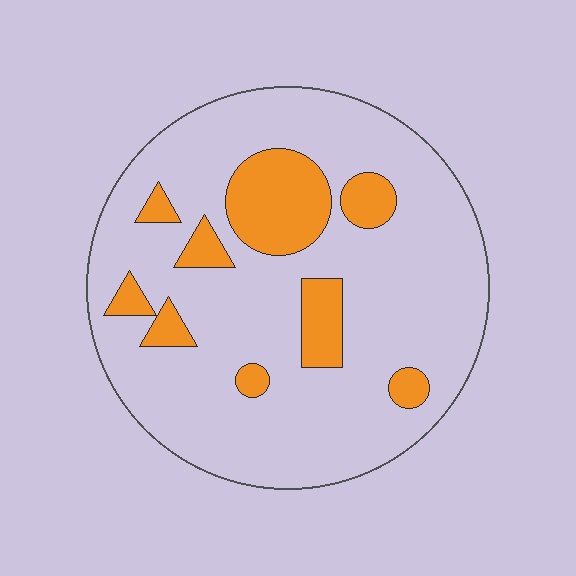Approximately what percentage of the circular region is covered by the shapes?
Approximately 20%.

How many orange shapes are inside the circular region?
9.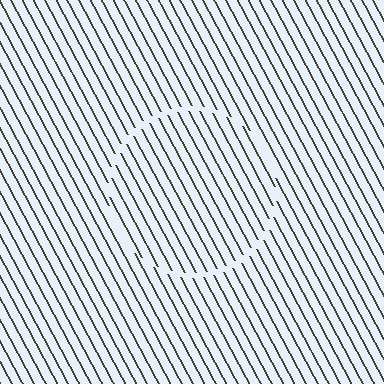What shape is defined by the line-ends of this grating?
An illusory circle. The interior of the shape contains the same grating, shifted by half a period — the contour is defined by the phase discontinuity where line-ends from the inner and outer gratings abut.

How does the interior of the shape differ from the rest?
The interior of the shape contains the same grating, shifted by half a period — the contour is defined by the phase discontinuity where line-ends from the inner and outer gratings abut.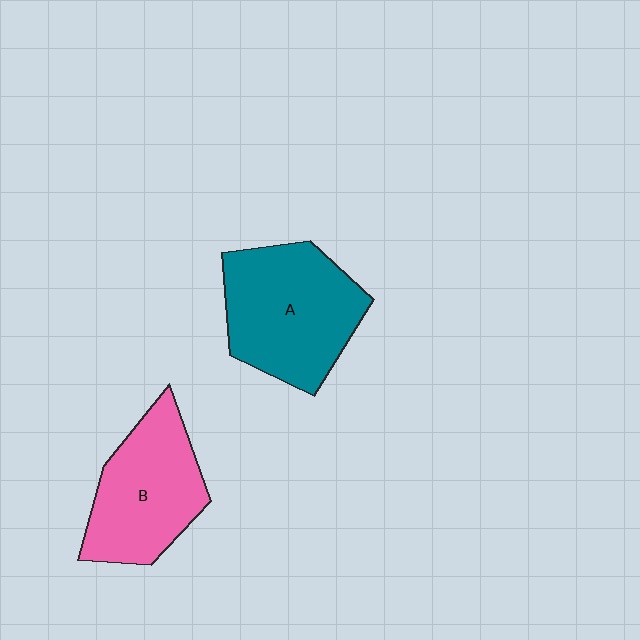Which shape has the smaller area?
Shape B (pink).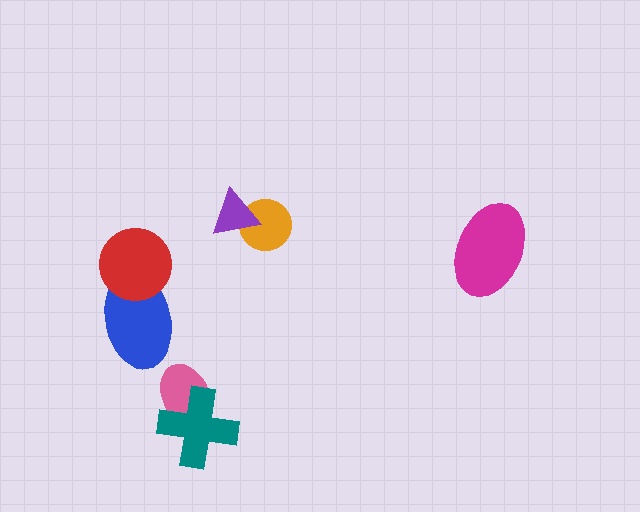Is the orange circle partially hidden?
Yes, it is partially covered by another shape.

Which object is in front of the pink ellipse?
The teal cross is in front of the pink ellipse.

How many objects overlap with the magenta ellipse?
0 objects overlap with the magenta ellipse.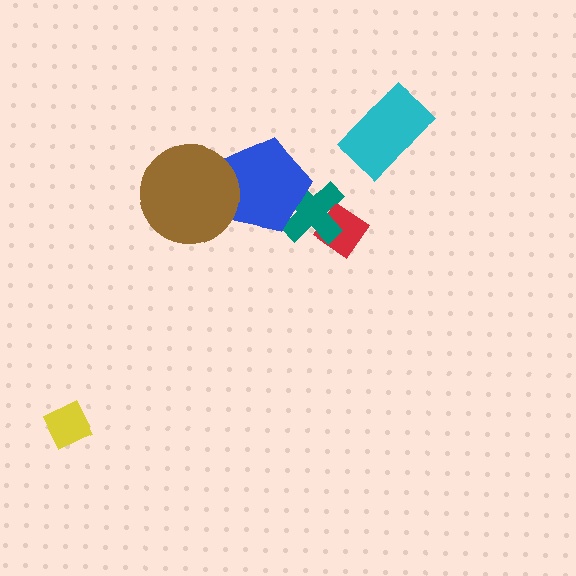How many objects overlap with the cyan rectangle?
0 objects overlap with the cyan rectangle.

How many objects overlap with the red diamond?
1 object overlaps with the red diamond.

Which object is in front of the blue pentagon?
The brown circle is in front of the blue pentagon.